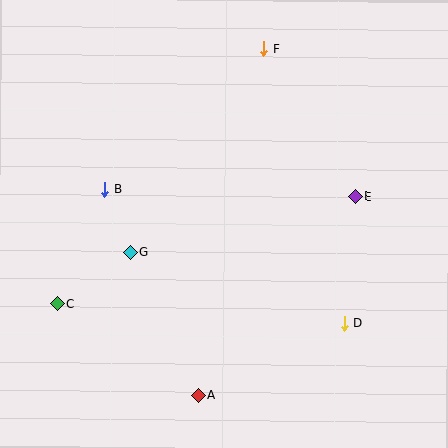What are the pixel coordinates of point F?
Point F is at (263, 49).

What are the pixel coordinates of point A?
Point A is at (198, 395).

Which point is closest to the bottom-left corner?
Point C is closest to the bottom-left corner.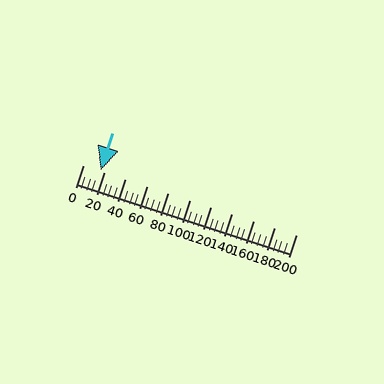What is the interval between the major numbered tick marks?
The major tick marks are spaced 20 units apart.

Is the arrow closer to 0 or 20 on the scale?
The arrow is closer to 20.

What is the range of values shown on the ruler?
The ruler shows values from 0 to 200.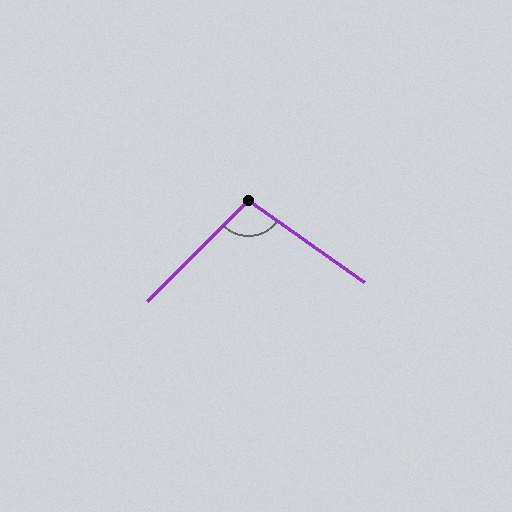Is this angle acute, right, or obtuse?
It is obtuse.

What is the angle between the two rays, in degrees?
Approximately 100 degrees.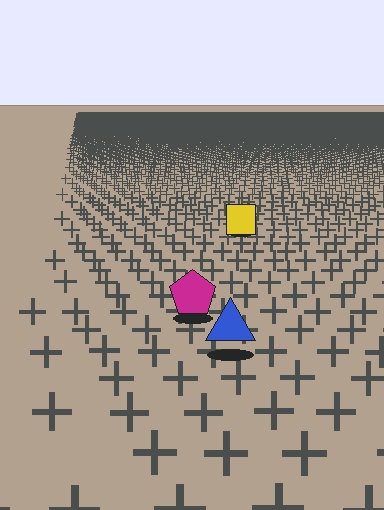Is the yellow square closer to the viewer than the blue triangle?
No. The blue triangle is closer — you can tell from the texture gradient: the ground texture is coarser near it.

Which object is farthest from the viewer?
The yellow square is farthest from the viewer. It appears smaller and the ground texture around it is denser.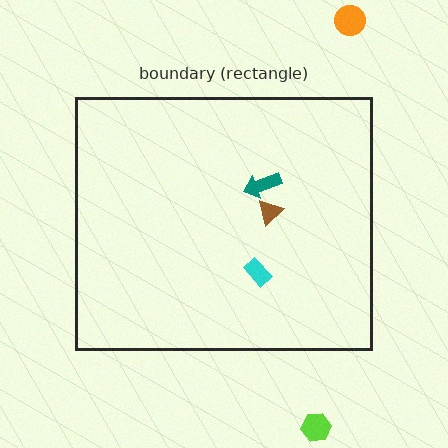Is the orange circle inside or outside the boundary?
Outside.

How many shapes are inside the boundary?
3 inside, 2 outside.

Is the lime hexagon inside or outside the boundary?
Outside.